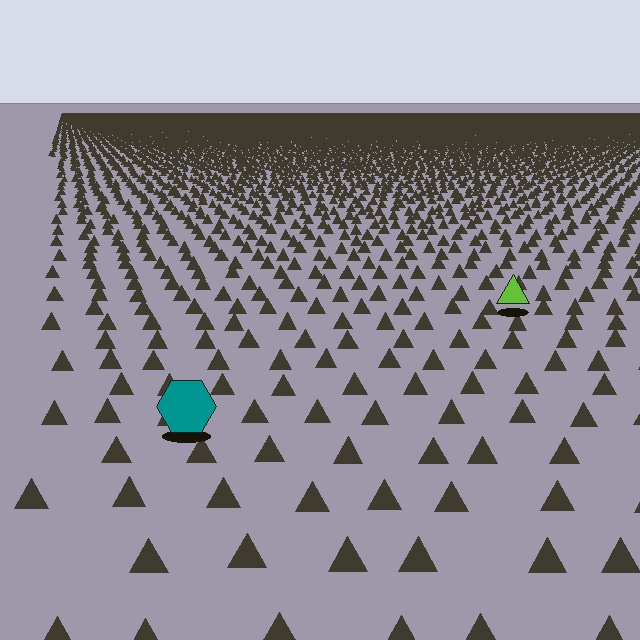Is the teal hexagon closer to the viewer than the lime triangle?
Yes. The teal hexagon is closer — you can tell from the texture gradient: the ground texture is coarser near it.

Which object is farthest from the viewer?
The lime triangle is farthest from the viewer. It appears smaller and the ground texture around it is denser.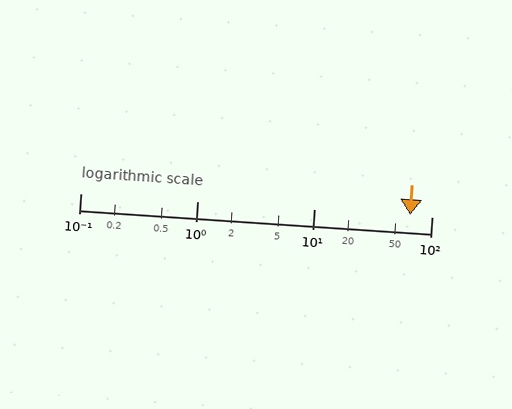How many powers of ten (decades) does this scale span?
The scale spans 3 decades, from 0.1 to 100.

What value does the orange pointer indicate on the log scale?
The pointer indicates approximately 65.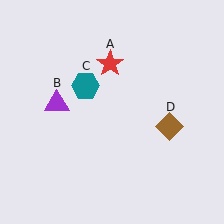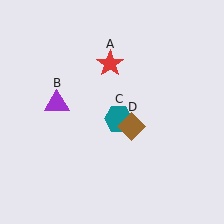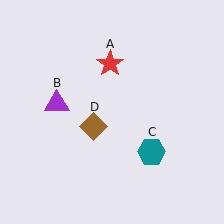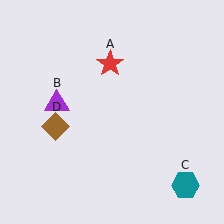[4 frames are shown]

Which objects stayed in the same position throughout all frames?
Red star (object A) and purple triangle (object B) remained stationary.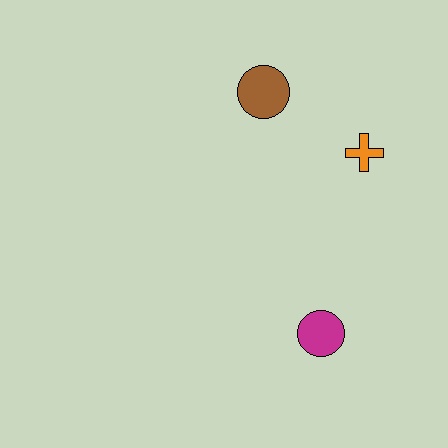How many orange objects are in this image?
There is 1 orange object.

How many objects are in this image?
There are 3 objects.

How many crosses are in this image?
There is 1 cross.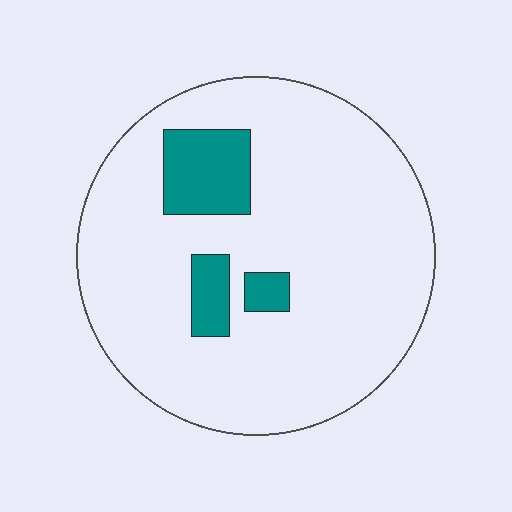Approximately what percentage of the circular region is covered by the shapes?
Approximately 10%.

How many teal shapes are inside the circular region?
3.